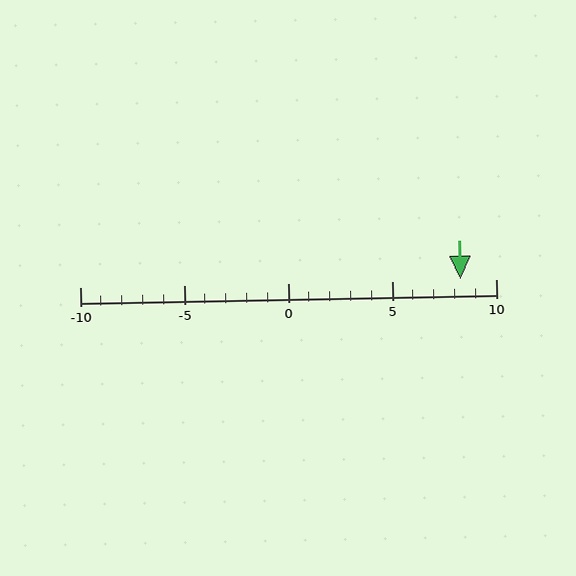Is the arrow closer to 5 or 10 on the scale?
The arrow is closer to 10.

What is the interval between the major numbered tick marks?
The major tick marks are spaced 5 units apart.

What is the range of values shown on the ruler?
The ruler shows values from -10 to 10.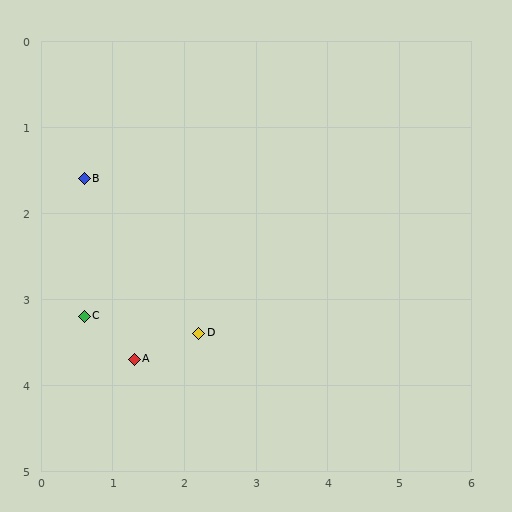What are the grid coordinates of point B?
Point B is at approximately (0.6, 1.6).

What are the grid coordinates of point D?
Point D is at approximately (2.2, 3.4).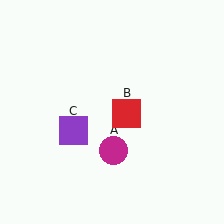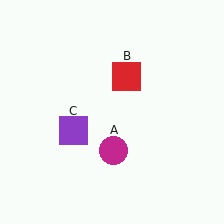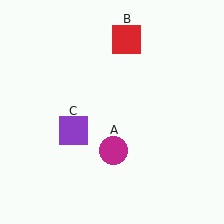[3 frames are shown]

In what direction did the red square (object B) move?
The red square (object B) moved up.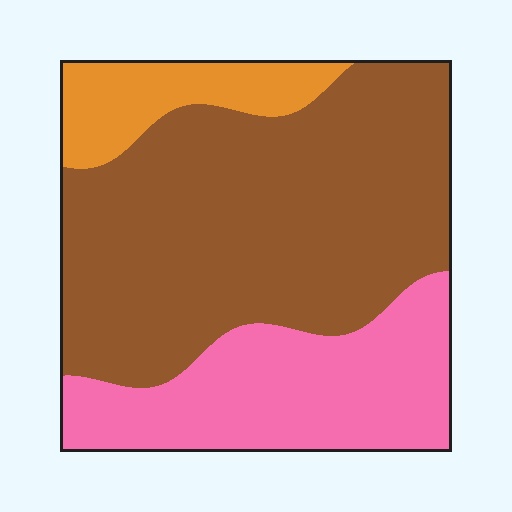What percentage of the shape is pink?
Pink covers 29% of the shape.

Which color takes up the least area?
Orange, at roughly 10%.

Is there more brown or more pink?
Brown.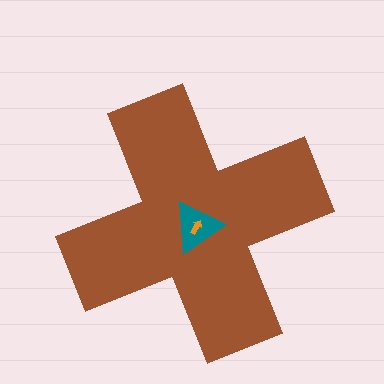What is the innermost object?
The orange arrow.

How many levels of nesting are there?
3.